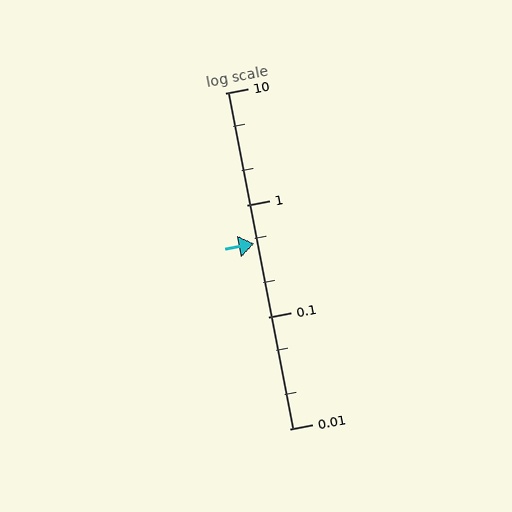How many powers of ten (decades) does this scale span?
The scale spans 3 decades, from 0.01 to 10.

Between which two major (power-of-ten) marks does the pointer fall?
The pointer is between 0.1 and 1.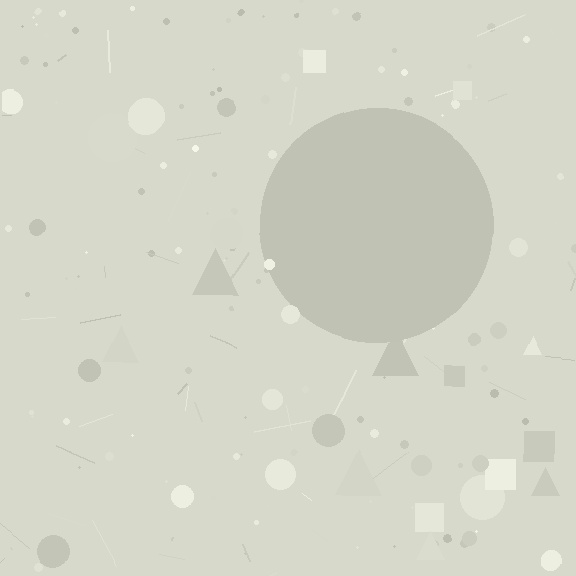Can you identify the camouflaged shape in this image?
The camouflaged shape is a circle.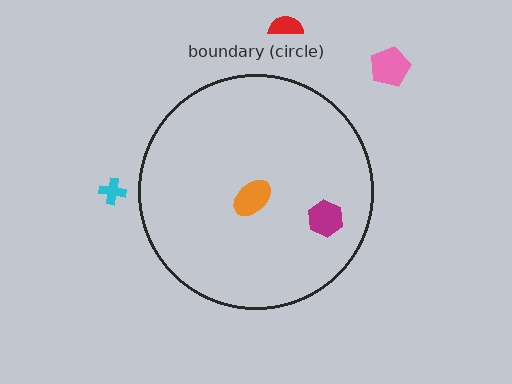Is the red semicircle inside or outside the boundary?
Outside.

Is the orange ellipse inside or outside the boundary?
Inside.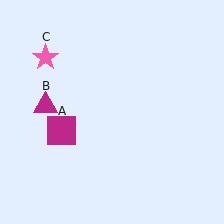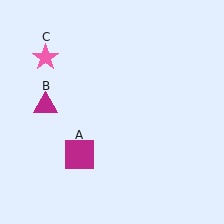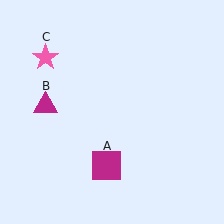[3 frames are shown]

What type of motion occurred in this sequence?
The magenta square (object A) rotated counterclockwise around the center of the scene.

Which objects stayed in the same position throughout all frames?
Magenta triangle (object B) and pink star (object C) remained stationary.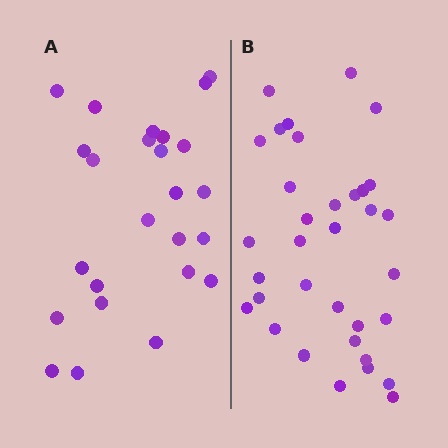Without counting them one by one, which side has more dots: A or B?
Region B (the right region) has more dots.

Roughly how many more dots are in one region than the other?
Region B has roughly 8 or so more dots than region A.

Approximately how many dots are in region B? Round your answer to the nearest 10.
About 30 dots. (The exact count is 34, which rounds to 30.)